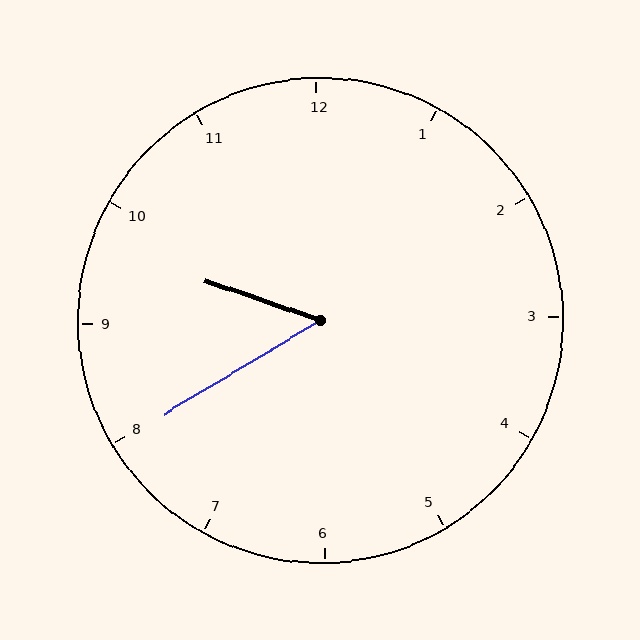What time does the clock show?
9:40.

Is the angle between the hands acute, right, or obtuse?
It is acute.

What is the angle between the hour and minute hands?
Approximately 50 degrees.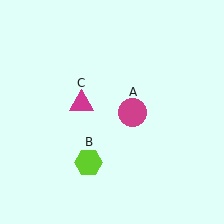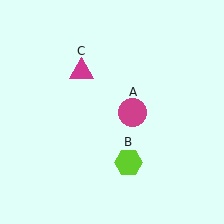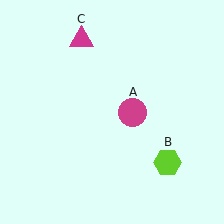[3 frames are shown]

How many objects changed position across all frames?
2 objects changed position: lime hexagon (object B), magenta triangle (object C).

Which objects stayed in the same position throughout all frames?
Magenta circle (object A) remained stationary.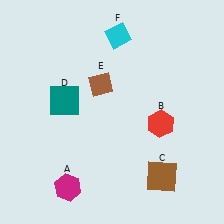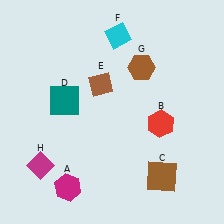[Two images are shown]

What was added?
A brown hexagon (G), a magenta diamond (H) were added in Image 2.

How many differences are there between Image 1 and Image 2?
There are 2 differences between the two images.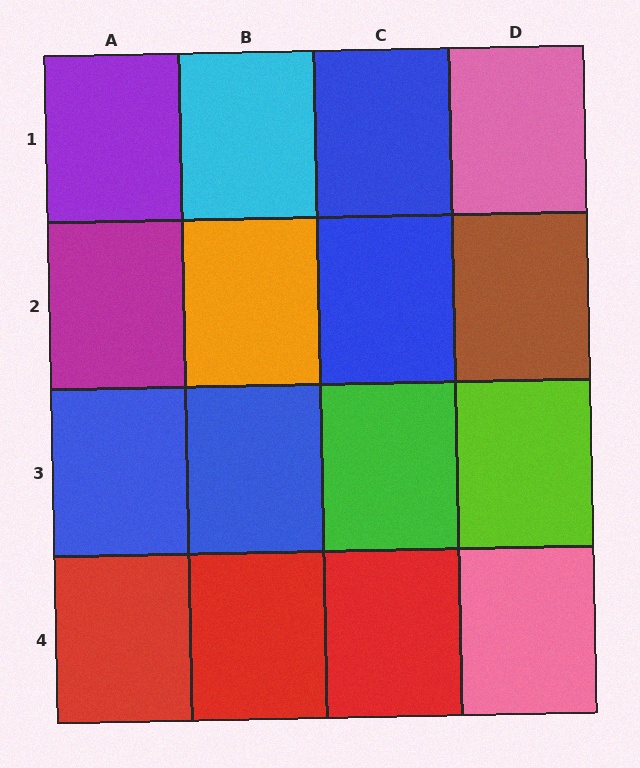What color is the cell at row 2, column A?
Magenta.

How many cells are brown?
1 cell is brown.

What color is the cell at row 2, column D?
Brown.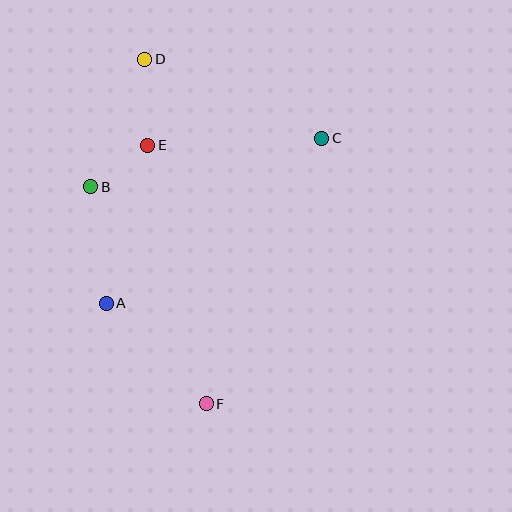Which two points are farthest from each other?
Points D and F are farthest from each other.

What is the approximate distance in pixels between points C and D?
The distance between C and D is approximately 194 pixels.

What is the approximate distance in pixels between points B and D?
The distance between B and D is approximately 139 pixels.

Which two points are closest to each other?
Points B and E are closest to each other.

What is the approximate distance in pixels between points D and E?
The distance between D and E is approximately 86 pixels.